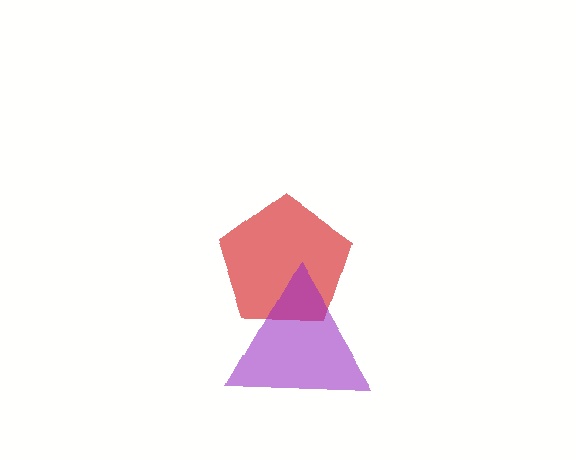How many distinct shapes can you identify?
There are 2 distinct shapes: a red pentagon, a purple triangle.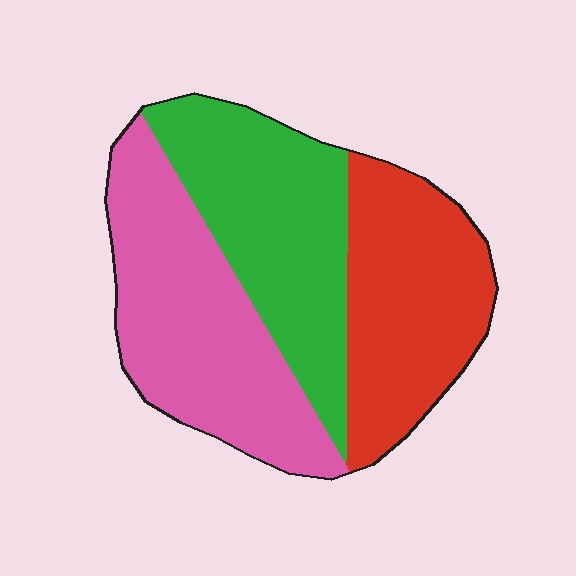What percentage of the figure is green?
Green takes up between a quarter and a half of the figure.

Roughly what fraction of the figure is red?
Red takes up between a sixth and a third of the figure.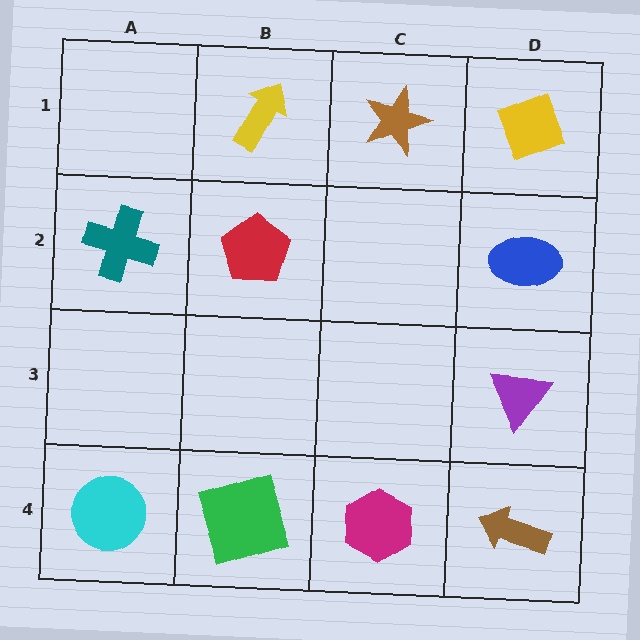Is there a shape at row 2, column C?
No, that cell is empty.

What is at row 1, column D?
A yellow diamond.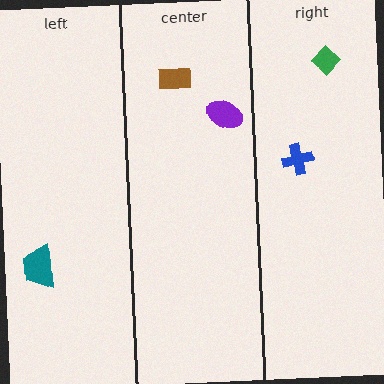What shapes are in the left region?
The teal trapezoid.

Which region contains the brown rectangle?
The center region.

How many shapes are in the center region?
2.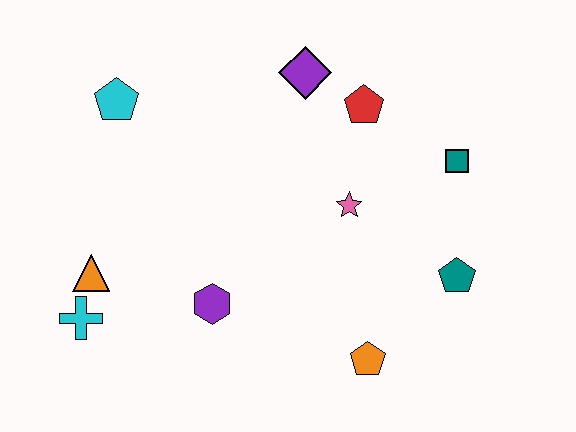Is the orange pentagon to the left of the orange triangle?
No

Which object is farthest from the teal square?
The cyan cross is farthest from the teal square.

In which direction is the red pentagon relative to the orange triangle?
The red pentagon is to the right of the orange triangle.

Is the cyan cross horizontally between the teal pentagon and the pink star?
No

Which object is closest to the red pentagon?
The purple diamond is closest to the red pentagon.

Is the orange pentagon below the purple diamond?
Yes